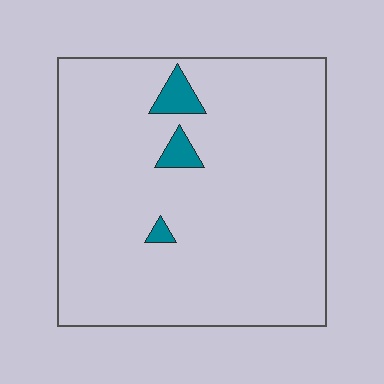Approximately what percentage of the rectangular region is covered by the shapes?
Approximately 5%.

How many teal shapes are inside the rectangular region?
3.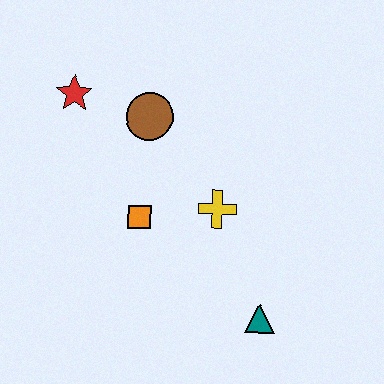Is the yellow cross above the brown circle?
No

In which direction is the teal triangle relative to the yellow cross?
The teal triangle is below the yellow cross.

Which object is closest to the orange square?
The yellow cross is closest to the orange square.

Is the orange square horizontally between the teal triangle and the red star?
Yes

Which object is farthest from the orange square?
The teal triangle is farthest from the orange square.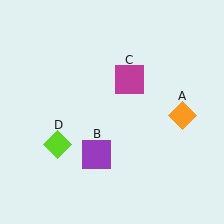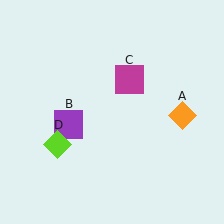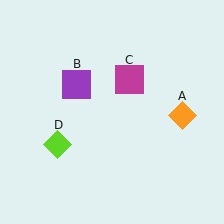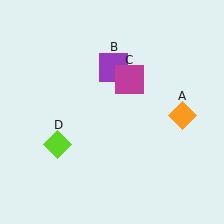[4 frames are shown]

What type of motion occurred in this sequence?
The purple square (object B) rotated clockwise around the center of the scene.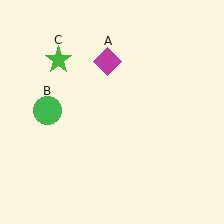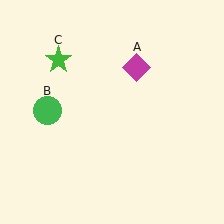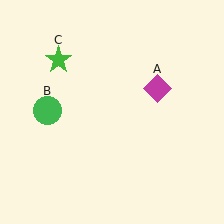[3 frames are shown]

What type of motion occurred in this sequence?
The magenta diamond (object A) rotated clockwise around the center of the scene.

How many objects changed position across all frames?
1 object changed position: magenta diamond (object A).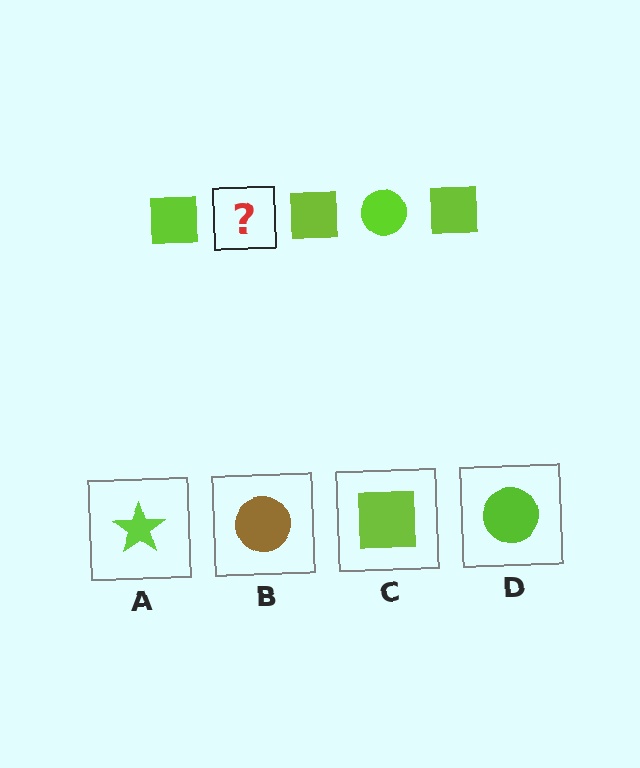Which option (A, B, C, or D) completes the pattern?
D.